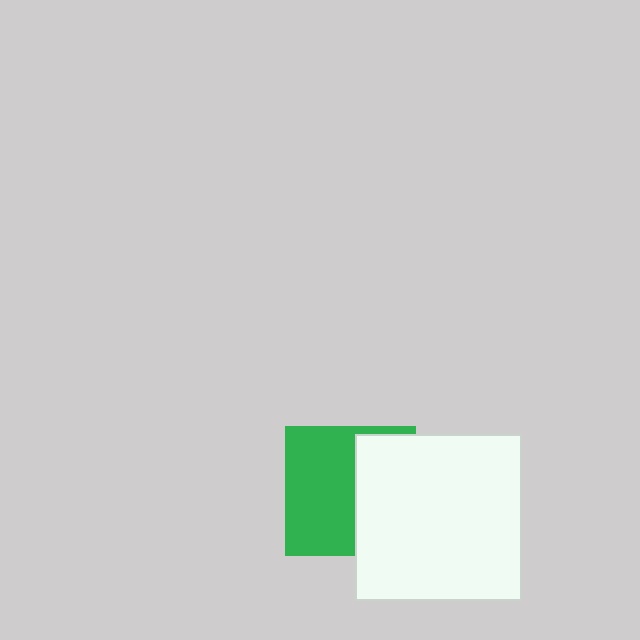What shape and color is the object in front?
The object in front is a white square.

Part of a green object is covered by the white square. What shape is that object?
It is a square.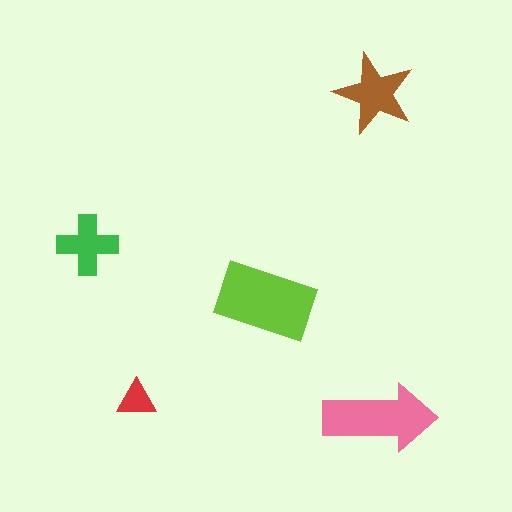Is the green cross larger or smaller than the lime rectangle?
Smaller.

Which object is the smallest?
The red triangle.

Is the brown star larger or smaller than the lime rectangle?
Smaller.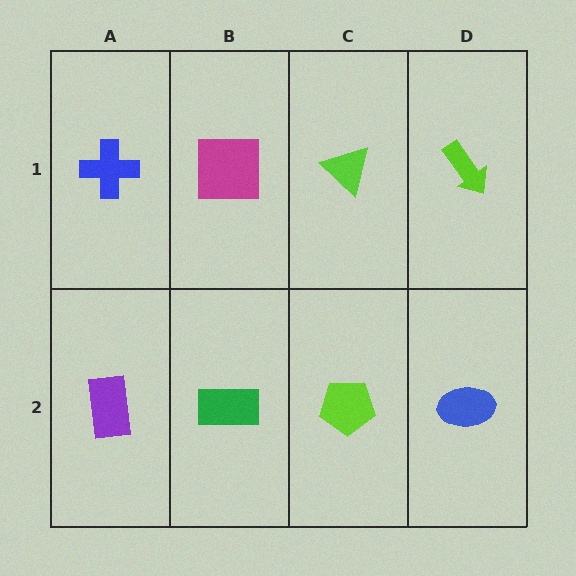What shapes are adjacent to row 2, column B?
A magenta square (row 1, column B), a purple rectangle (row 2, column A), a lime pentagon (row 2, column C).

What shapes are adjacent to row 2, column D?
A lime arrow (row 1, column D), a lime pentagon (row 2, column C).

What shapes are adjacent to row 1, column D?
A blue ellipse (row 2, column D), a lime triangle (row 1, column C).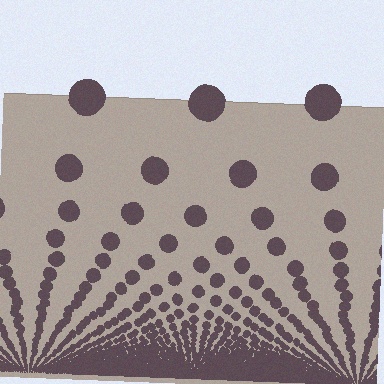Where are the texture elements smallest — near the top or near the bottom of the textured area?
Near the bottom.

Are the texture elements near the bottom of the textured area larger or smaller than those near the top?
Smaller. The gradient is inverted — elements near the bottom are smaller and denser.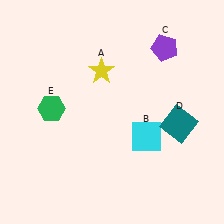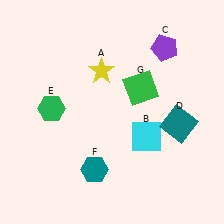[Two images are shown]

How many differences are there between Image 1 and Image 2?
There are 2 differences between the two images.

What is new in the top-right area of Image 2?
A green square (G) was added in the top-right area of Image 2.